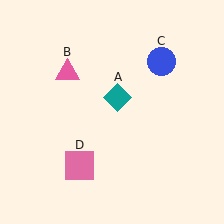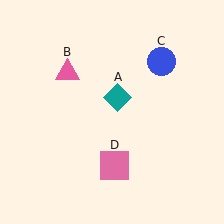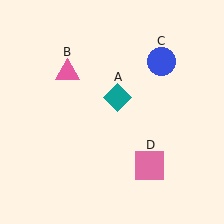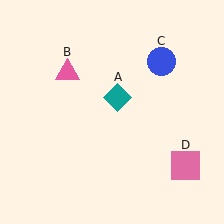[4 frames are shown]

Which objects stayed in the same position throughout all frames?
Teal diamond (object A) and pink triangle (object B) and blue circle (object C) remained stationary.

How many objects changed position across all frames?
1 object changed position: pink square (object D).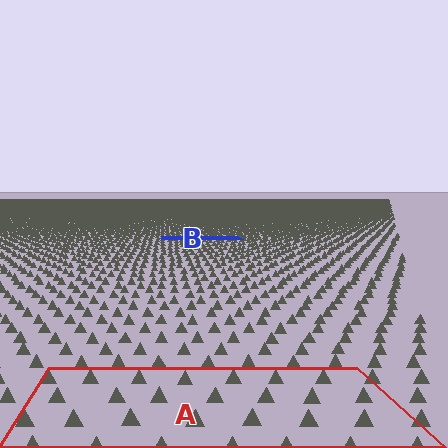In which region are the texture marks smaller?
The texture marks are smaller in region B, because it is farther away.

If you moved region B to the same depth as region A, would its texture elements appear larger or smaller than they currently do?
They would appear larger. At a closer depth, the same texture elements are projected at a bigger on-screen size.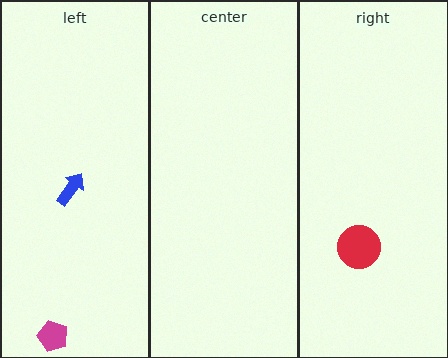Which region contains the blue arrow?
The left region.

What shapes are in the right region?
The red circle.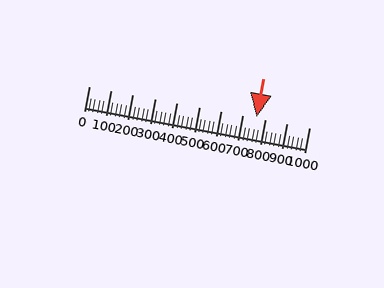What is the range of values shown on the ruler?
The ruler shows values from 0 to 1000.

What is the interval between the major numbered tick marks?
The major tick marks are spaced 100 units apart.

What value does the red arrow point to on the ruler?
The red arrow points to approximately 760.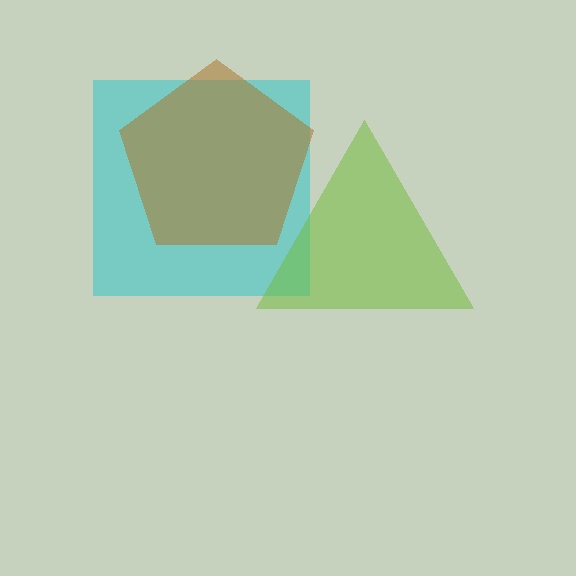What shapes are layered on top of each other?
The layered shapes are: a cyan square, a brown pentagon, a lime triangle.